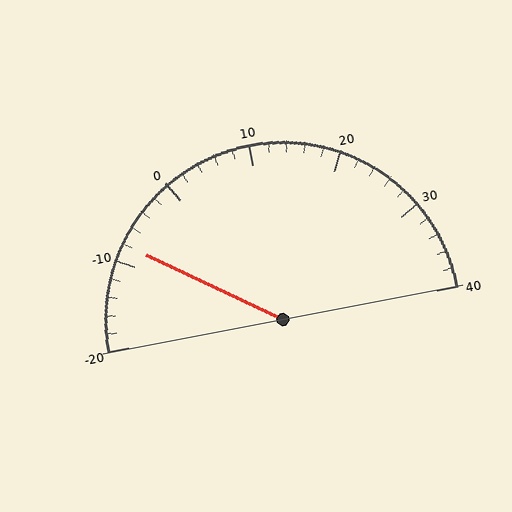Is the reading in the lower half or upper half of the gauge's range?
The reading is in the lower half of the range (-20 to 40).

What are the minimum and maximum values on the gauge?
The gauge ranges from -20 to 40.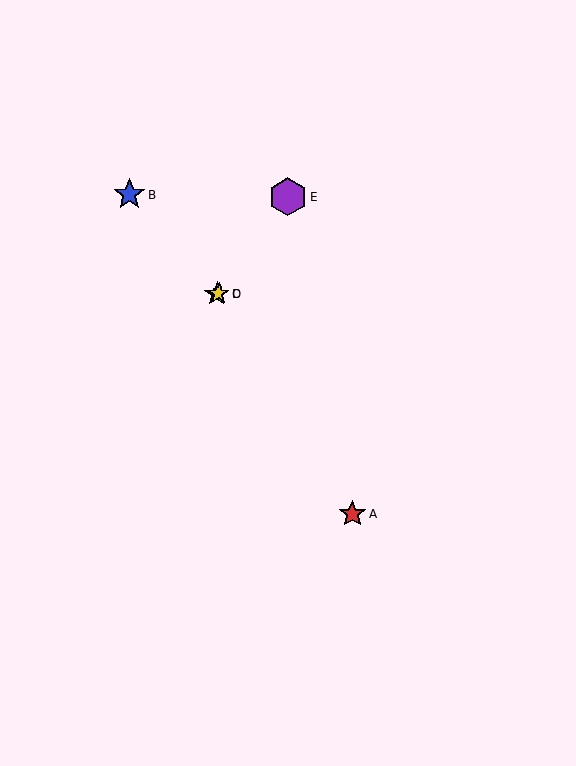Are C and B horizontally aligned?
No, C is at y≈294 and B is at y≈195.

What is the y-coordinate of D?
Object D is at y≈294.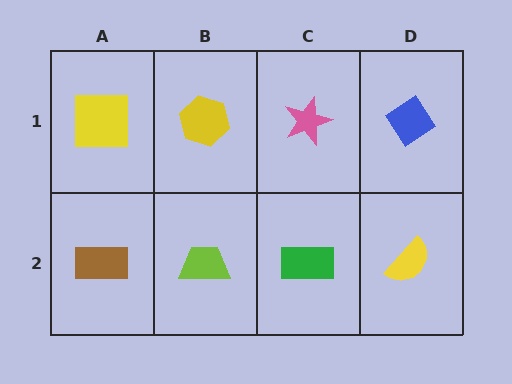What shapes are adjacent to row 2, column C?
A pink star (row 1, column C), a lime trapezoid (row 2, column B), a yellow semicircle (row 2, column D).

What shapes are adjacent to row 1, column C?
A green rectangle (row 2, column C), a yellow hexagon (row 1, column B), a blue diamond (row 1, column D).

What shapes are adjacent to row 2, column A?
A yellow square (row 1, column A), a lime trapezoid (row 2, column B).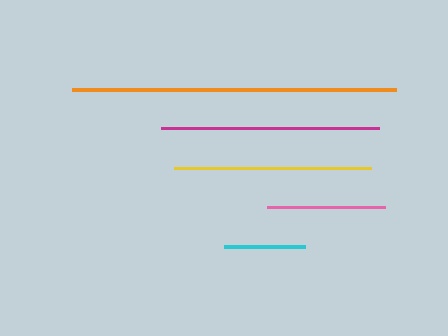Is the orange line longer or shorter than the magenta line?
The orange line is longer than the magenta line.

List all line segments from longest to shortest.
From longest to shortest: orange, magenta, yellow, pink, cyan.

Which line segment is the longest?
The orange line is the longest at approximately 324 pixels.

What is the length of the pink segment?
The pink segment is approximately 118 pixels long.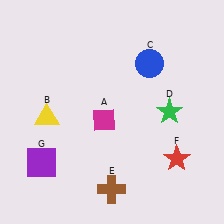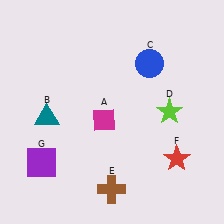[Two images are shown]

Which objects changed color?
B changed from yellow to teal. D changed from green to lime.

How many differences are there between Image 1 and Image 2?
There are 2 differences between the two images.